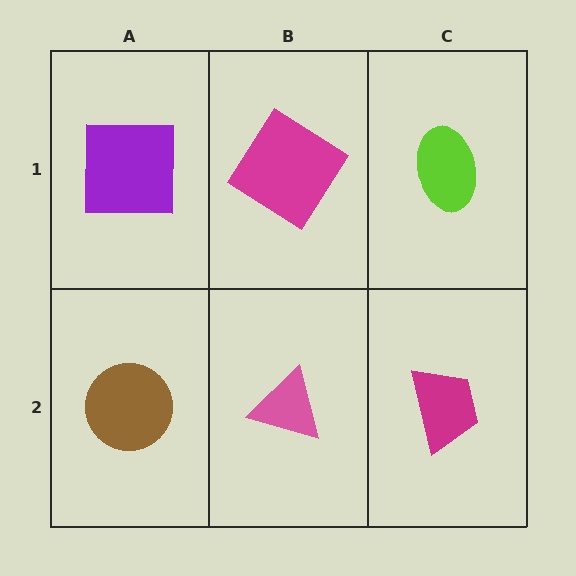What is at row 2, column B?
A pink triangle.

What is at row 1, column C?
A lime ellipse.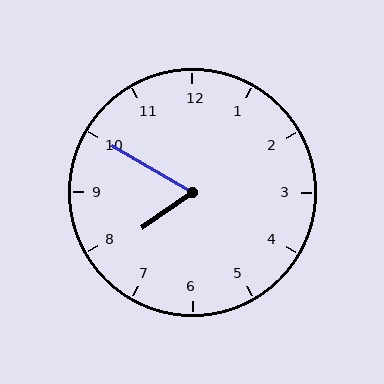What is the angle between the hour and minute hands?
Approximately 65 degrees.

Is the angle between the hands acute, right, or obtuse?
It is acute.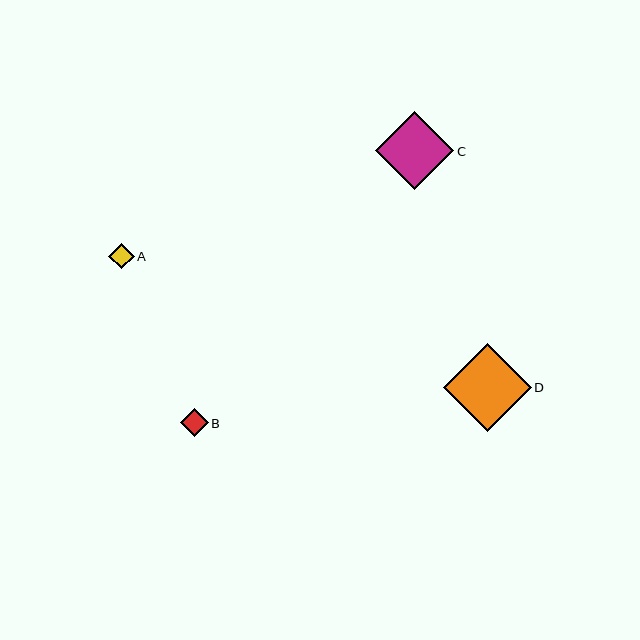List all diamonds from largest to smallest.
From largest to smallest: D, C, B, A.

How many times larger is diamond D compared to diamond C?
Diamond D is approximately 1.1 times the size of diamond C.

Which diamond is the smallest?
Diamond A is the smallest with a size of approximately 25 pixels.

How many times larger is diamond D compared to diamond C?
Diamond D is approximately 1.1 times the size of diamond C.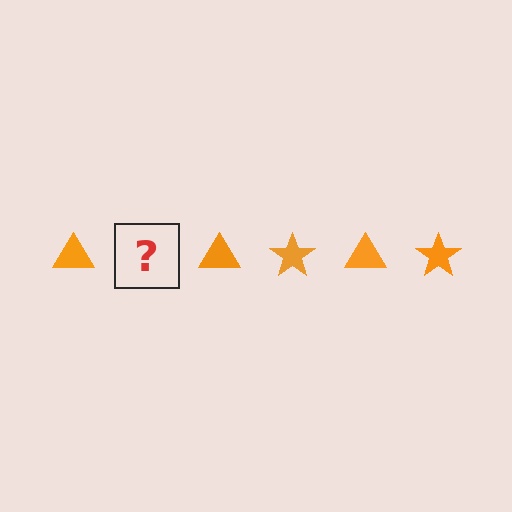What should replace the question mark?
The question mark should be replaced with an orange star.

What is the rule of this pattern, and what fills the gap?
The rule is that the pattern cycles through triangle, star shapes in orange. The gap should be filled with an orange star.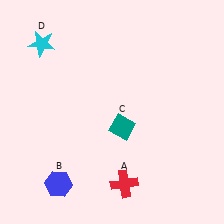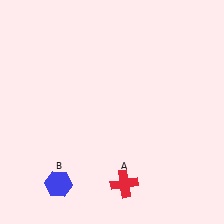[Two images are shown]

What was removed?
The cyan star (D), the teal diamond (C) were removed in Image 2.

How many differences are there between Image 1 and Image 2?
There are 2 differences between the two images.